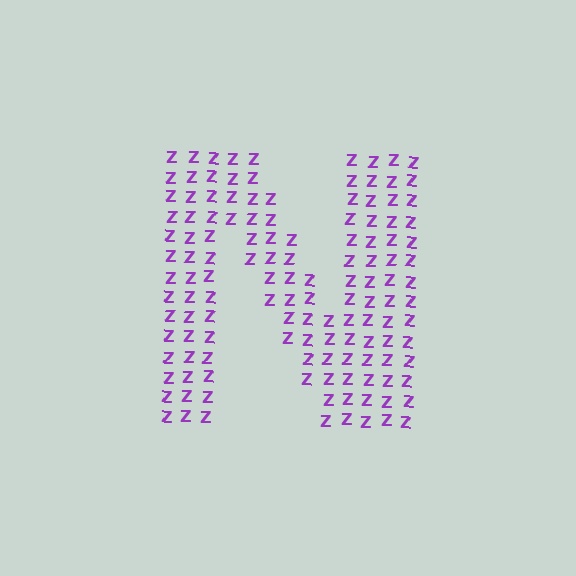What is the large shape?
The large shape is the letter N.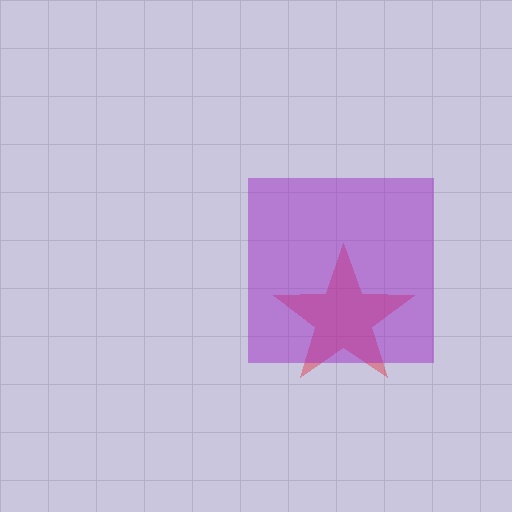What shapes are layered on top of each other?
The layered shapes are: a red star, a purple square.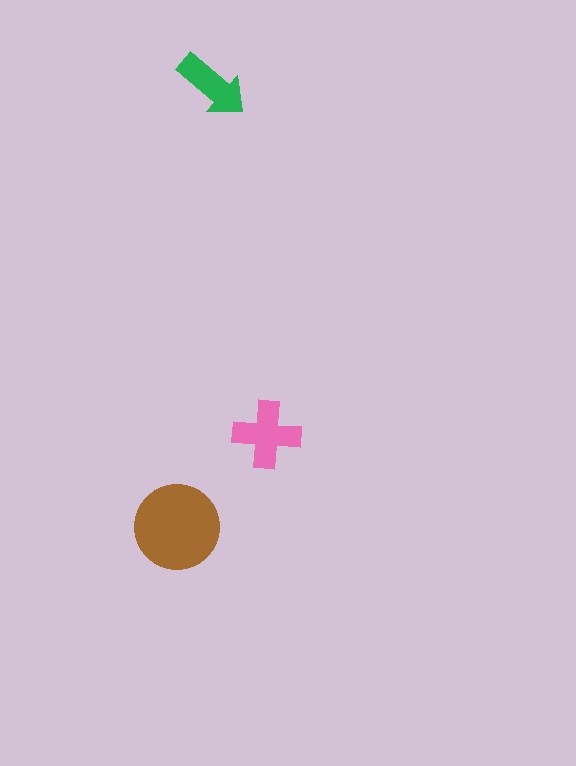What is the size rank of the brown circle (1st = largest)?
1st.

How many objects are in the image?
There are 3 objects in the image.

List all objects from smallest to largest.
The green arrow, the pink cross, the brown circle.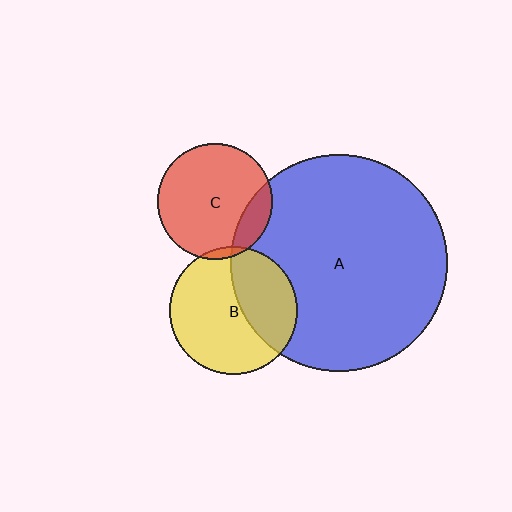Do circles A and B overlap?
Yes.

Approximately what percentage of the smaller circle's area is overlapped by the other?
Approximately 35%.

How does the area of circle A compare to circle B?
Approximately 2.9 times.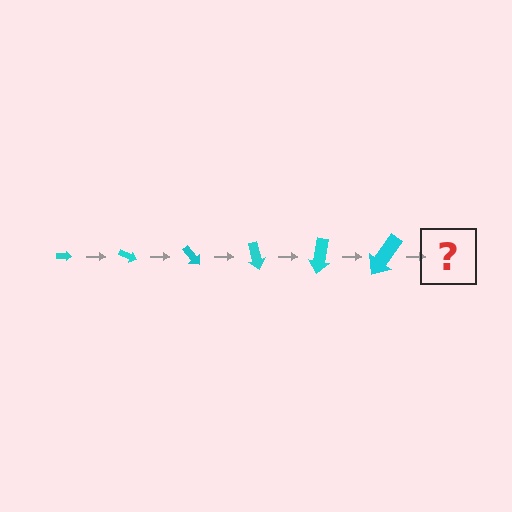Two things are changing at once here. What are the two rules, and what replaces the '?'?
The two rules are that the arrow grows larger each step and it rotates 25 degrees each step. The '?' should be an arrow, larger than the previous one and rotated 150 degrees from the start.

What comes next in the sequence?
The next element should be an arrow, larger than the previous one and rotated 150 degrees from the start.